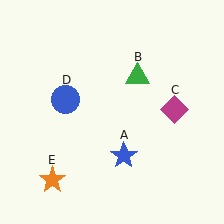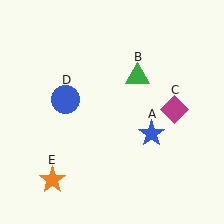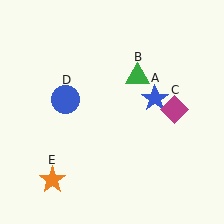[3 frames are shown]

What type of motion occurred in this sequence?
The blue star (object A) rotated counterclockwise around the center of the scene.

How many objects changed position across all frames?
1 object changed position: blue star (object A).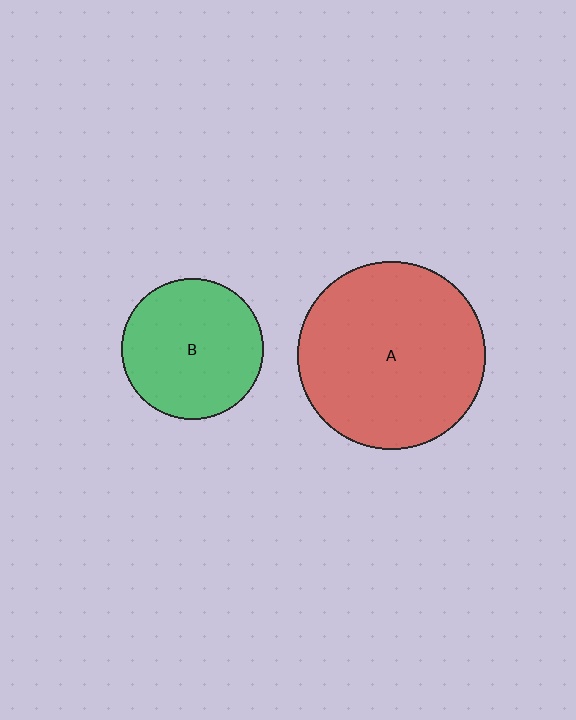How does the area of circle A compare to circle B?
Approximately 1.8 times.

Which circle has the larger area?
Circle A (red).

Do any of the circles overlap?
No, none of the circles overlap.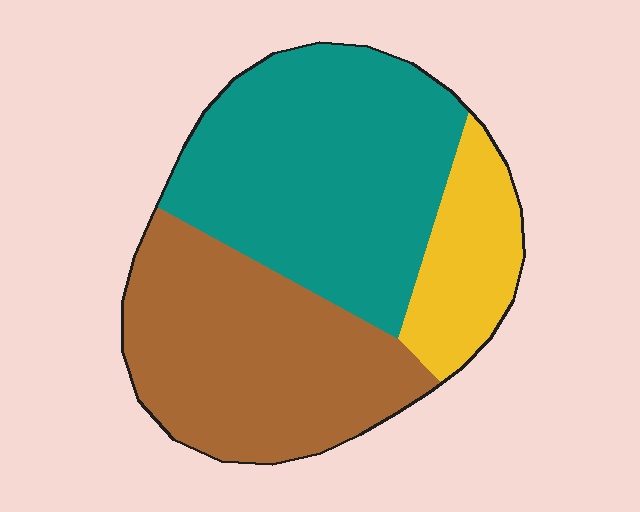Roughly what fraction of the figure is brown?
Brown takes up about two fifths (2/5) of the figure.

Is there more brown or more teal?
Teal.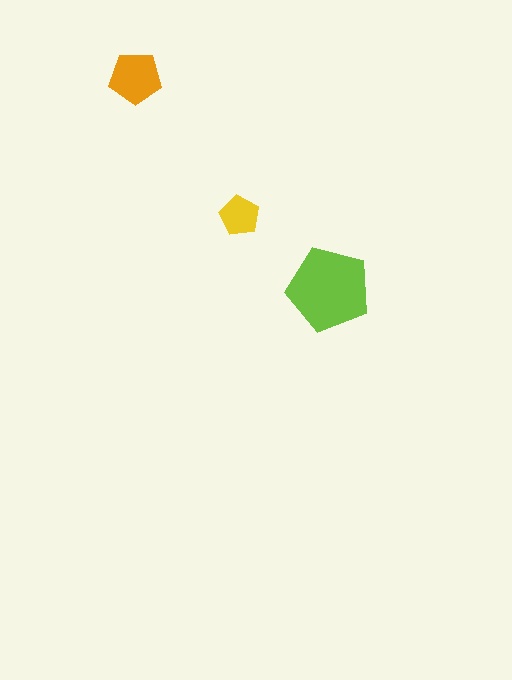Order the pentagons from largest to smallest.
the lime one, the orange one, the yellow one.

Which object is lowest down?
The lime pentagon is bottommost.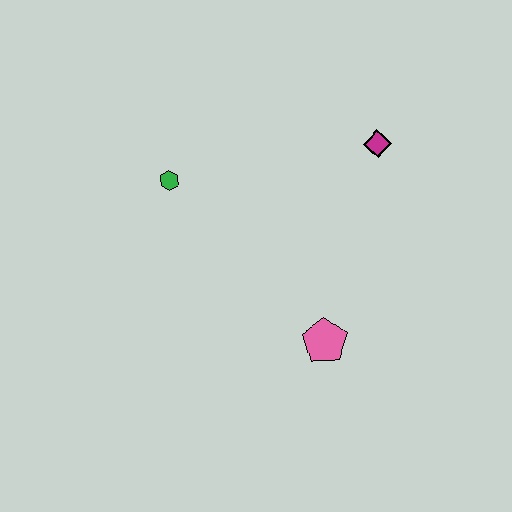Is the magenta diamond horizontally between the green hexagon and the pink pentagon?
No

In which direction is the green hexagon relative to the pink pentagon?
The green hexagon is above the pink pentagon.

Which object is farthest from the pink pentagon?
The green hexagon is farthest from the pink pentagon.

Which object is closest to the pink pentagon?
The magenta diamond is closest to the pink pentagon.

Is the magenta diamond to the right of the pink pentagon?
Yes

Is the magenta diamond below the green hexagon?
No